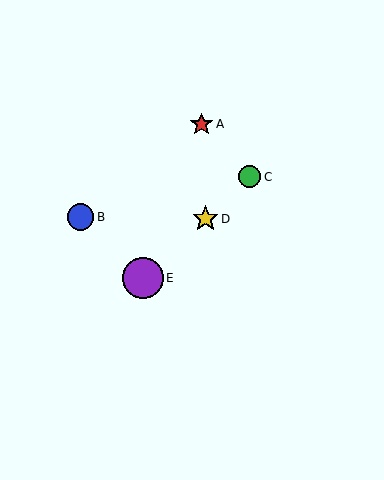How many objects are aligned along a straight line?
3 objects (C, D, E) are aligned along a straight line.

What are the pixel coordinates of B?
Object B is at (81, 217).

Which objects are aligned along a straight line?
Objects C, D, E are aligned along a straight line.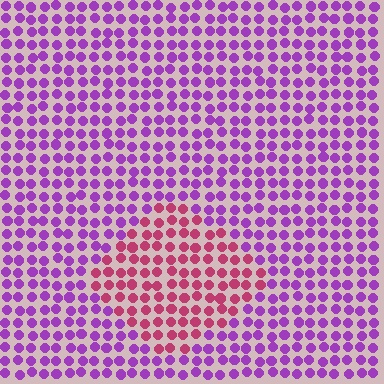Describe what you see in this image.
The image is filled with small purple elements in a uniform arrangement. A diamond-shaped region is visible where the elements are tinted to a slightly different hue, forming a subtle color boundary.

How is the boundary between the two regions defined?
The boundary is defined purely by a slight shift in hue (about 51 degrees). Spacing, size, and orientation are identical on both sides.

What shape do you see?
I see a diamond.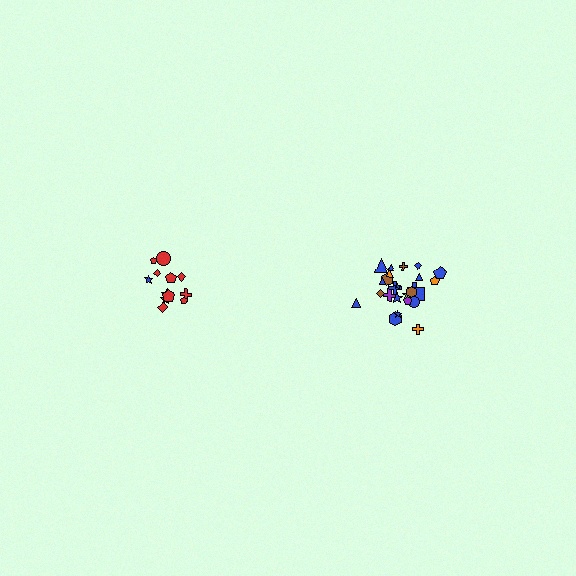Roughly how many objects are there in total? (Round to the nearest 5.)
Roughly 35 objects in total.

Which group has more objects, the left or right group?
The right group.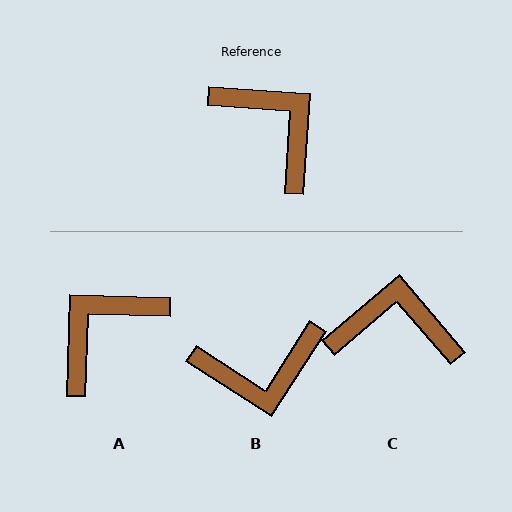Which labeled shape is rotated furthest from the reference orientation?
B, about 119 degrees away.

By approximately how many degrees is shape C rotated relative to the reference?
Approximately 44 degrees counter-clockwise.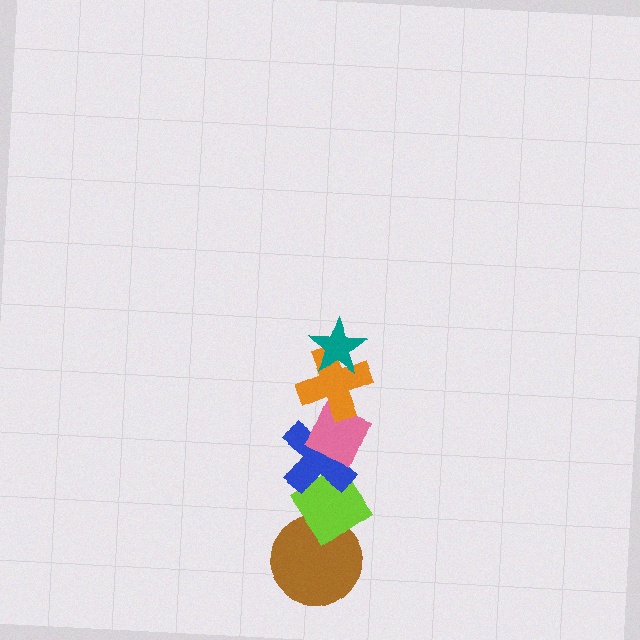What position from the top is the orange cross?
The orange cross is 2nd from the top.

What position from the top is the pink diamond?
The pink diamond is 3rd from the top.